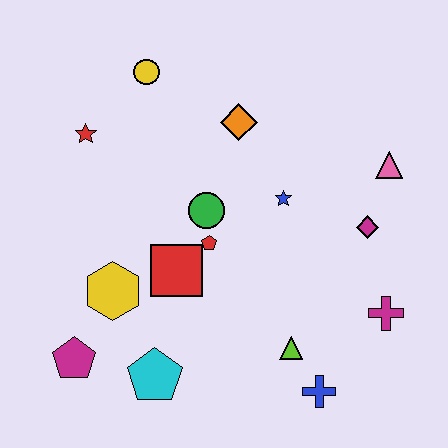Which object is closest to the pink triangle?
The magenta diamond is closest to the pink triangle.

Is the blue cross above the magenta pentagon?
No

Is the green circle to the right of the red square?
Yes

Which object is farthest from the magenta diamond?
The magenta pentagon is farthest from the magenta diamond.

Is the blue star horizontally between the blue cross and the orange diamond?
Yes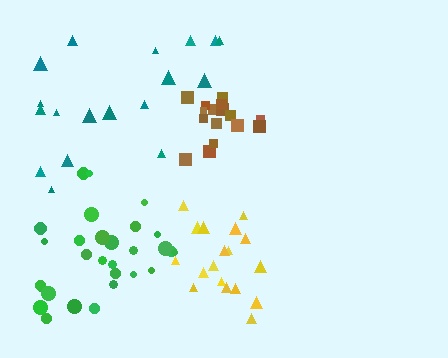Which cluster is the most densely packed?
Brown.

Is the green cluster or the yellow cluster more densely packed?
Yellow.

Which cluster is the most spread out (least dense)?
Teal.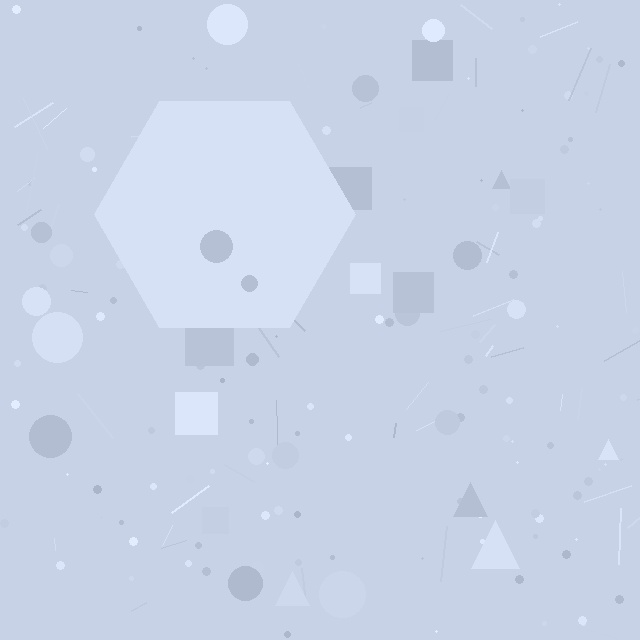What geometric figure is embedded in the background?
A hexagon is embedded in the background.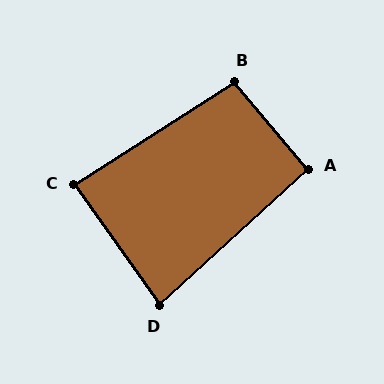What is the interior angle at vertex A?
Approximately 92 degrees (approximately right).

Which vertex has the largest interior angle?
B, at approximately 97 degrees.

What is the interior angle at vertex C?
Approximately 88 degrees (approximately right).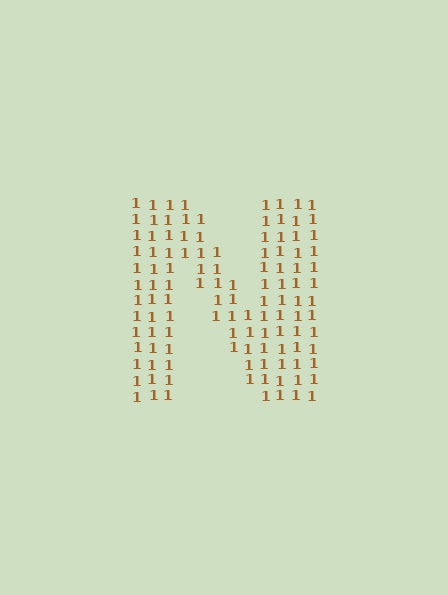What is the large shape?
The large shape is the letter N.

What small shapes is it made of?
It is made of small digit 1's.